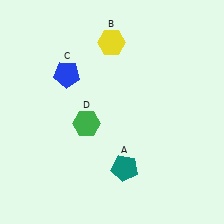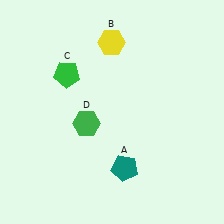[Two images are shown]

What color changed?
The pentagon (C) changed from blue in Image 1 to green in Image 2.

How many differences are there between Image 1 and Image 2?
There is 1 difference between the two images.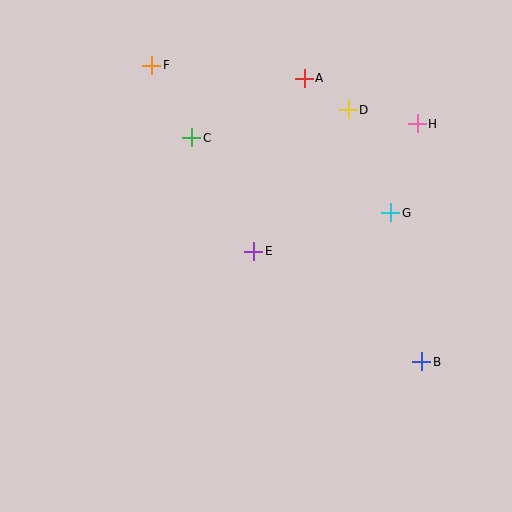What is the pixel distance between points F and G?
The distance between F and G is 281 pixels.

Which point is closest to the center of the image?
Point E at (254, 251) is closest to the center.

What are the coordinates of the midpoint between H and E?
The midpoint between H and E is at (335, 188).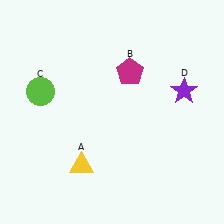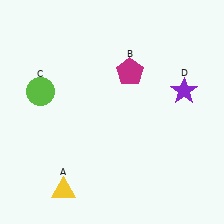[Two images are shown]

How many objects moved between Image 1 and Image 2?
1 object moved between the two images.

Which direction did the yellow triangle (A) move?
The yellow triangle (A) moved down.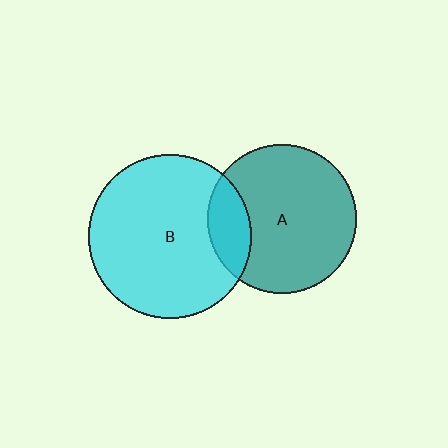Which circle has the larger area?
Circle B (cyan).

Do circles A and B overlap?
Yes.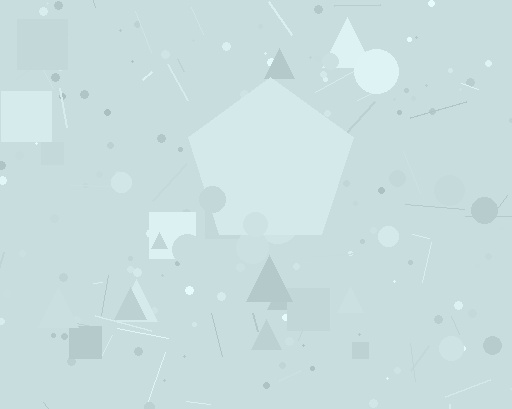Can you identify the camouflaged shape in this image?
The camouflaged shape is a pentagon.